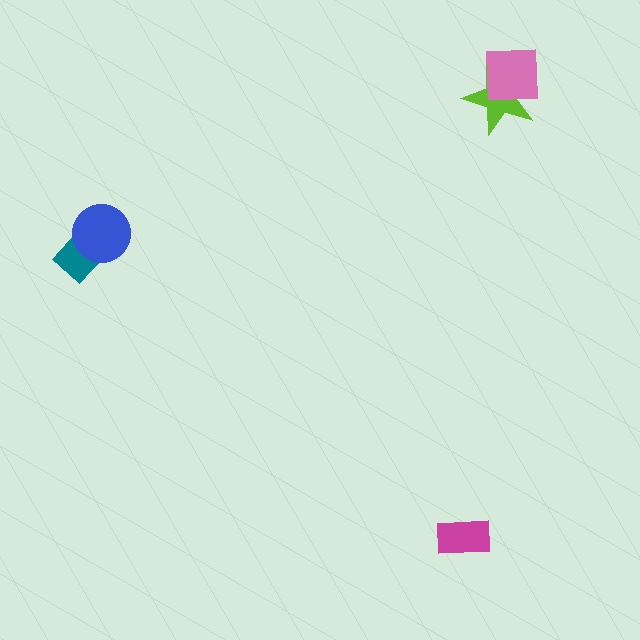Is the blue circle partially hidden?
No, no other shape covers it.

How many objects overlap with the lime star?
1 object overlaps with the lime star.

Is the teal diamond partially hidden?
Yes, it is partially covered by another shape.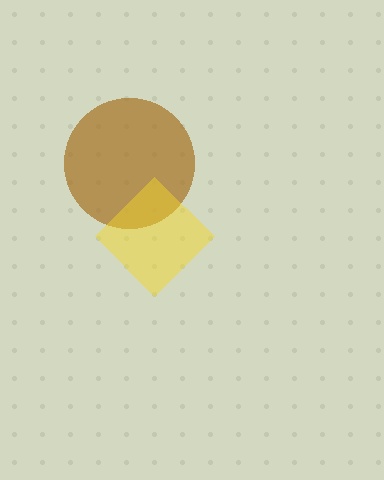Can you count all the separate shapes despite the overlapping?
Yes, there are 2 separate shapes.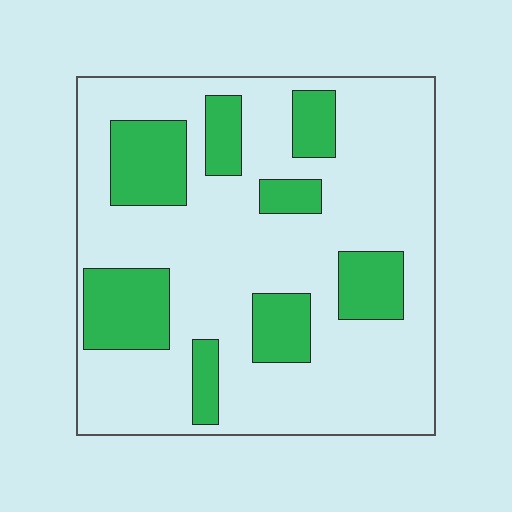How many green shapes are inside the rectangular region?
8.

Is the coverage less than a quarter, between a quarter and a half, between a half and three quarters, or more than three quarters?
Between a quarter and a half.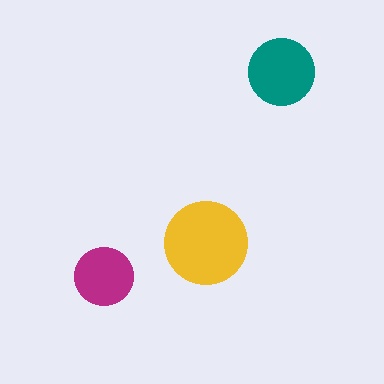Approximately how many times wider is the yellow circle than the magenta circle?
About 1.5 times wider.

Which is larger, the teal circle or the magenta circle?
The teal one.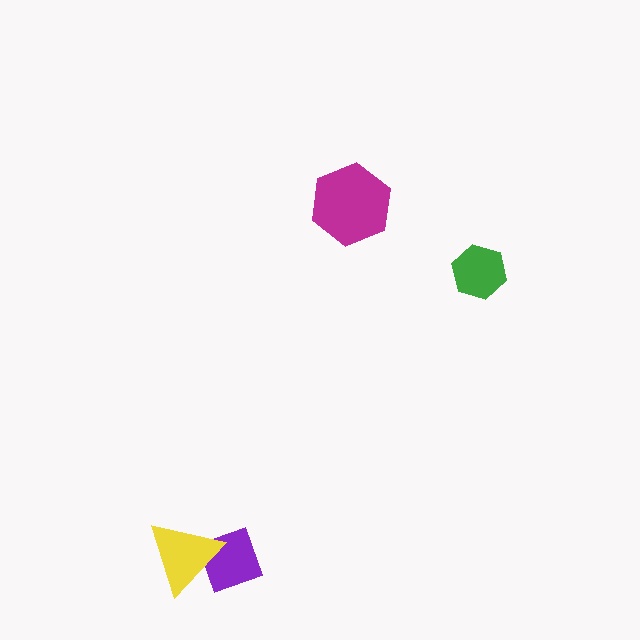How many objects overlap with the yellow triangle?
1 object overlaps with the yellow triangle.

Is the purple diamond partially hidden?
Yes, it is partially covered by another shape.